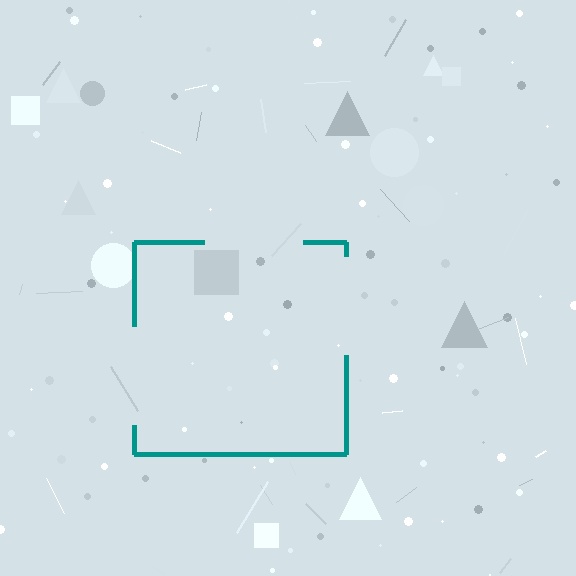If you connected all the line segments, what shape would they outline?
They would outline a square.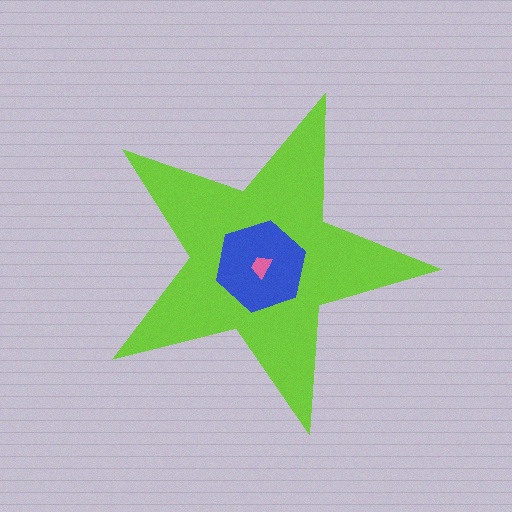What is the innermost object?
The pink trapezoid.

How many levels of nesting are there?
3.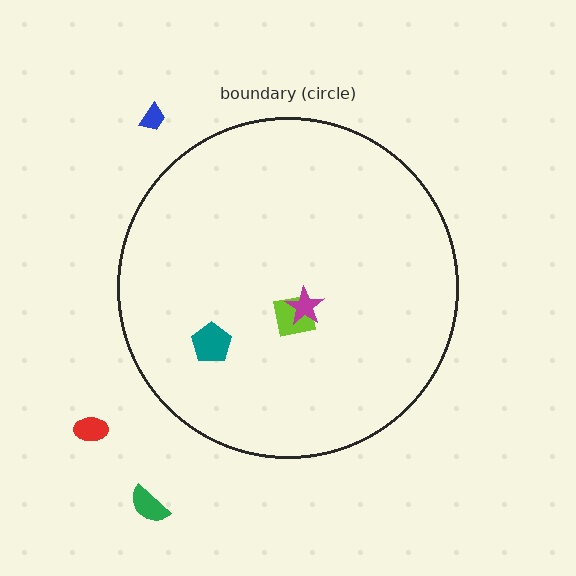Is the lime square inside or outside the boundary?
Inside.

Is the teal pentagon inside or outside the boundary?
Inside.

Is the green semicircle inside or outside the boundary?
Outside.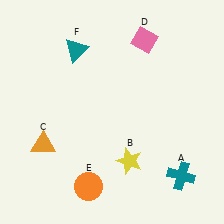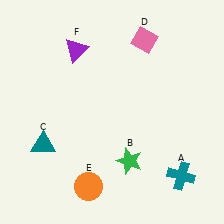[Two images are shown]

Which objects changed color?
B changed from yellow to green. C changed from orange to teal. F changed from teal to purple.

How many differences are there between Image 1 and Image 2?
There are 3 differences between the two images.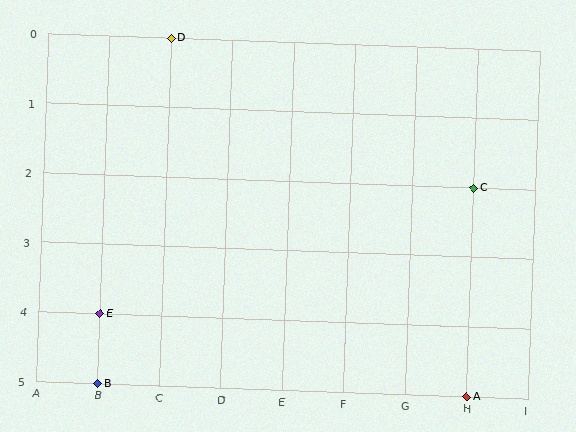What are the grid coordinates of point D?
Point D is at grid coordinates (C, 0).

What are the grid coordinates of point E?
Point E is at grid coordinates (B, 4).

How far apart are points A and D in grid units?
Points A and D are 5 columns and 5 rows apart (about 7.1 grid units diagonally).